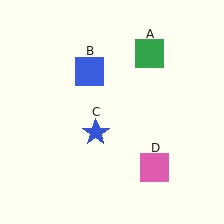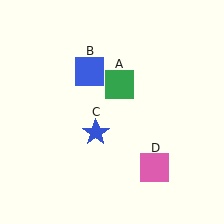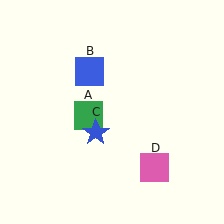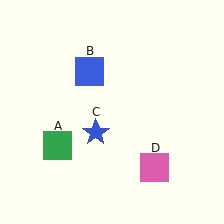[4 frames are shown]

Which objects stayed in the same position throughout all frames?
Blue square (object B) and blue star (object C) and pink square (object D) remained stationary.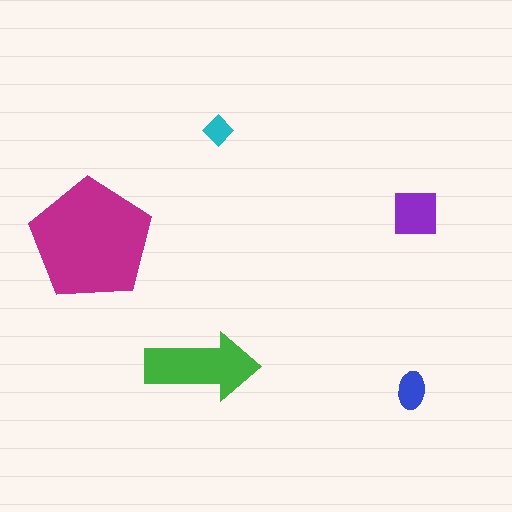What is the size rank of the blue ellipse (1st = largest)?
4th.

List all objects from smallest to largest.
The cyan diamond, the blue ellipse, the purple square, the green arrow, the magenta pentagon.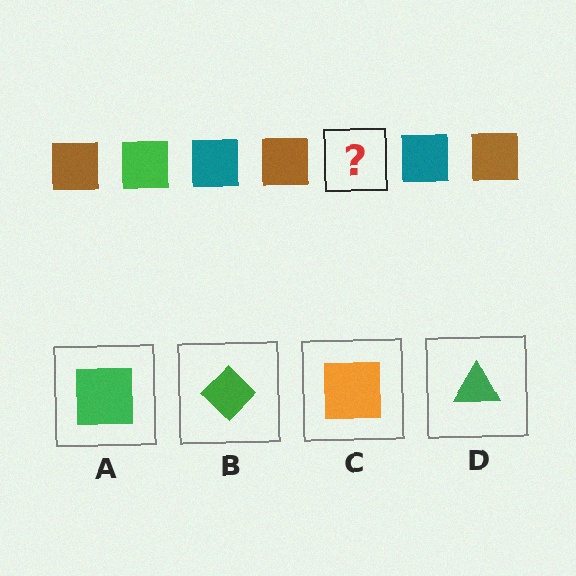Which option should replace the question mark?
Option A.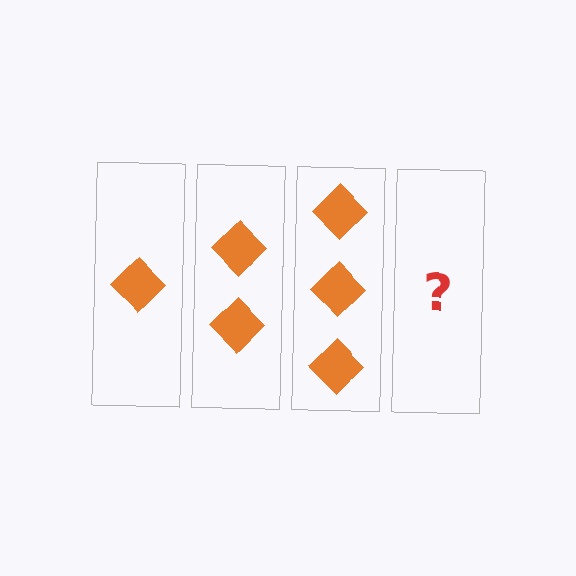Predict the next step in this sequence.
The next step is 4 diamonds.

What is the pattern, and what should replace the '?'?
The pattern is that each step adds one more diamond. The '?' should be 4 diamonds.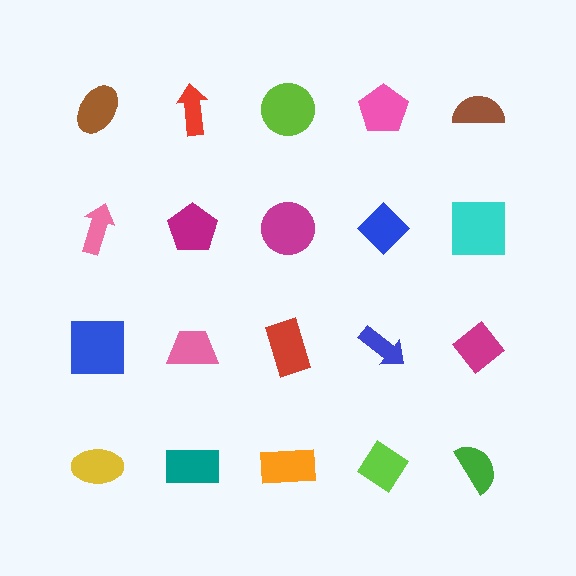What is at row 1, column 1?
A brown ellipse.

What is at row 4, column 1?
A yellow ellipse.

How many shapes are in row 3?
5 shapes.